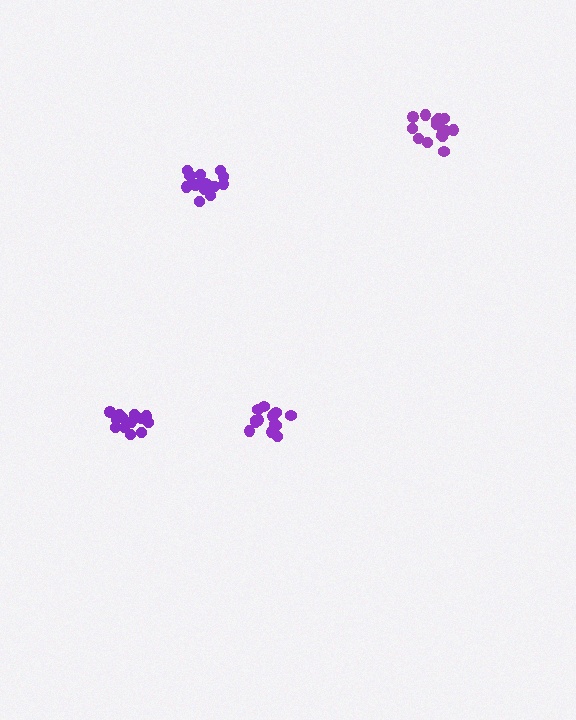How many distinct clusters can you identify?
There are 4 distinct clusters.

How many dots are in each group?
Group 1: 16 dots, Group 2: 13 dots, Group 3: 13 dots, Group 4: 15 dots (57 total).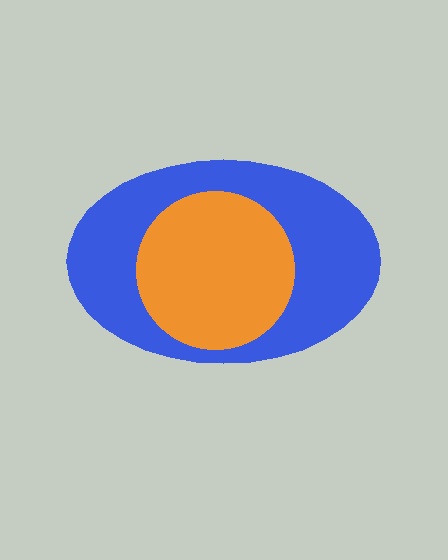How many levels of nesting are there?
2.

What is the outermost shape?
The blue ellipse.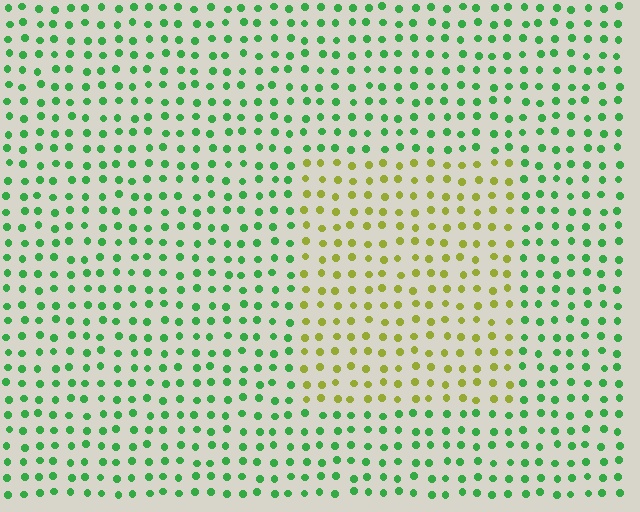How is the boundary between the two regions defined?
The boundary is defined purely by a slight shift in hue (about 57 degrees). Spacing, size, and orientation are identical on both sides.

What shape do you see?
I see a rectangle.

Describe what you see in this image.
The image is filled with small green elements in a uniform arrangement. A rectangle-shaped region is visible where the elements are tinted to a slightly different hue, forming a subtle color boundary.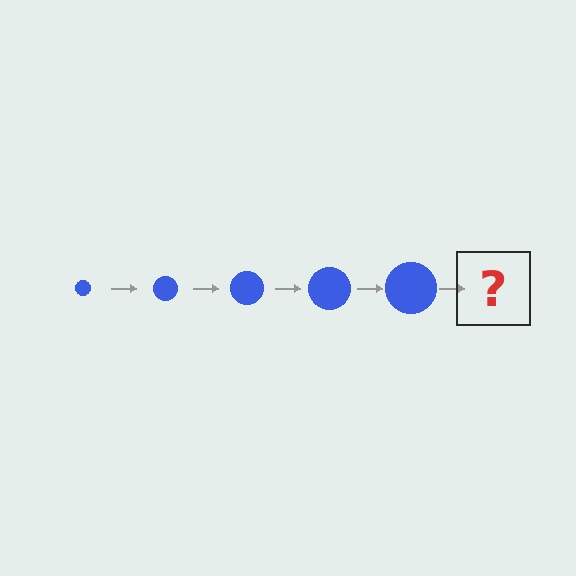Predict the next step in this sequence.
The next step is a blue circle, larger than the previous one.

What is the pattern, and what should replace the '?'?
The pattern is that the circle gets progressively larger each step. The '?' should be a blue circle, larger than the previous one.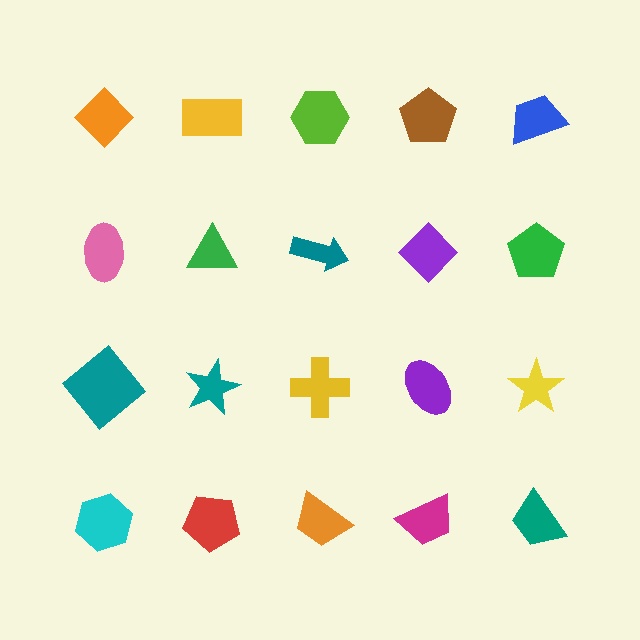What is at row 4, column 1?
A cyan hexagon.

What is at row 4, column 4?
A magenta trapezoid.